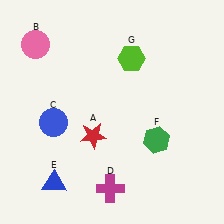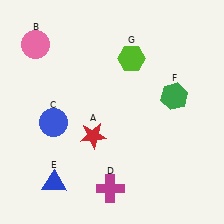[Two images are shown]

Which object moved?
The green hexagon (F) moved up.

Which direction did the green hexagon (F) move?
The green hexagon (F) moved up.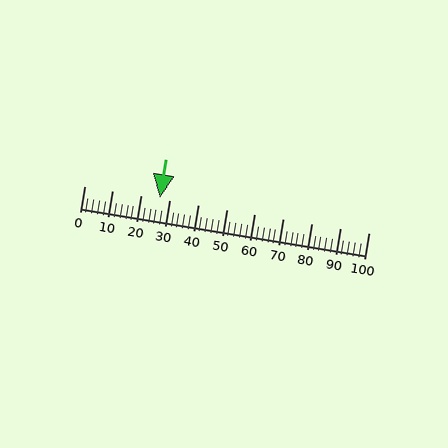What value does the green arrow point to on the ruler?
The green arrow points to approximately 26.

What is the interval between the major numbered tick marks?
The major tick marks are spaced 10 units apart.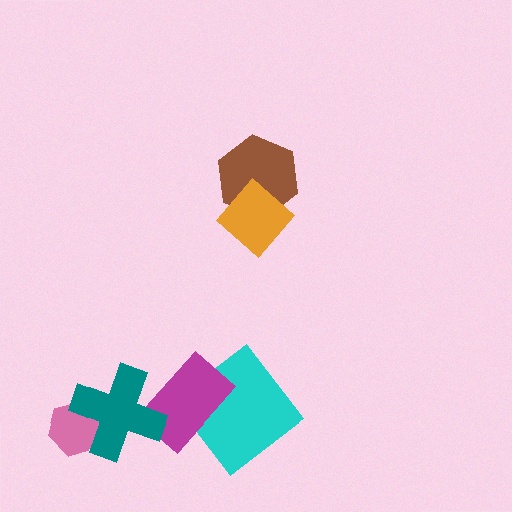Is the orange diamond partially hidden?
No, no other shape covers it.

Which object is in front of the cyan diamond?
The magenta rectangle is in front of the cyan diamond.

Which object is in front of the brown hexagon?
The orange diamond is in front of the brown hexagon.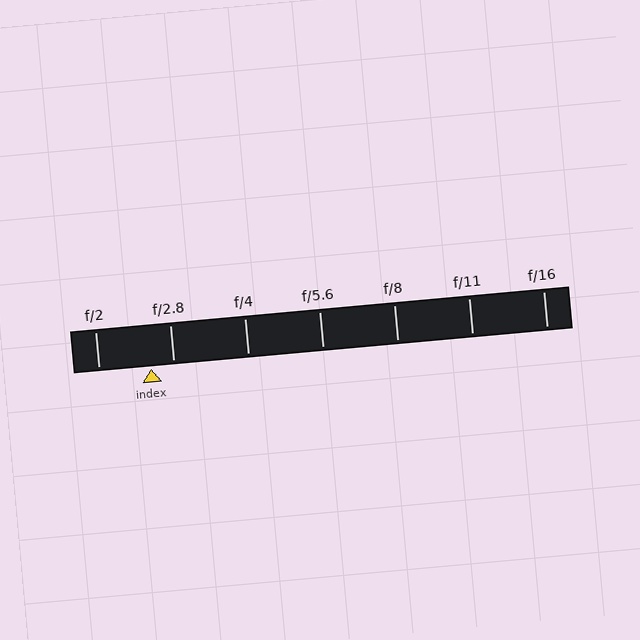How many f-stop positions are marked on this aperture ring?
There are 7 f-stop positions marked.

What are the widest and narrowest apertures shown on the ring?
The widest aperture shown is f/2 and the narrowest is f/16.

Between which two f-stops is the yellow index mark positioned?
The index mark is between f/2 and f/2.8.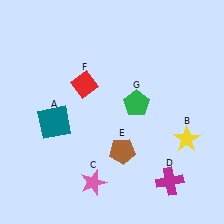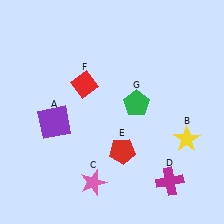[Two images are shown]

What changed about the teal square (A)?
In Image 1, A is teal. In Image 2, it changed to purple.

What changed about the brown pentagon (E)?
In Image 1, E is brown. In Image 2, it changed to red.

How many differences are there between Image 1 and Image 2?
There are 2 differences between the two images.